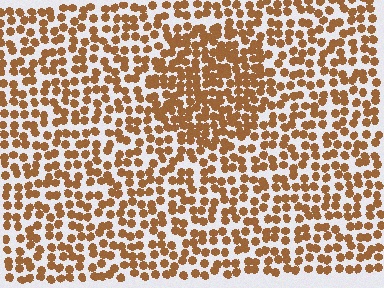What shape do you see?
I see a circle.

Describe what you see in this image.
The image contains small brown elements arranged at two different densities. A circle-shaped region is visible where the elements are more densely packed than the surrounding area.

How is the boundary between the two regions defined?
The boundary is defined by a change in element density (approximately 1.6x ratio). All elements are the same color, size, and shape.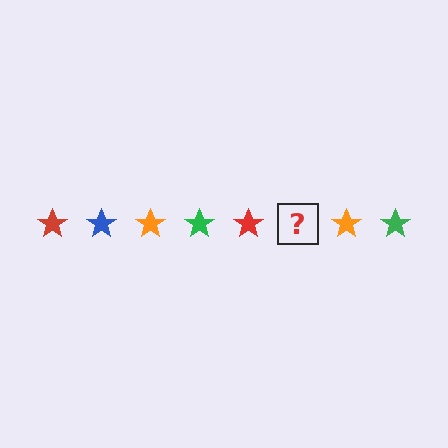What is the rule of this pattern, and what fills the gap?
The rule is that the pattern cycles through red, blue, orange, green stars. The gap should be filled with a blue star.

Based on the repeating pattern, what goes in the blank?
The blank should be a blue star.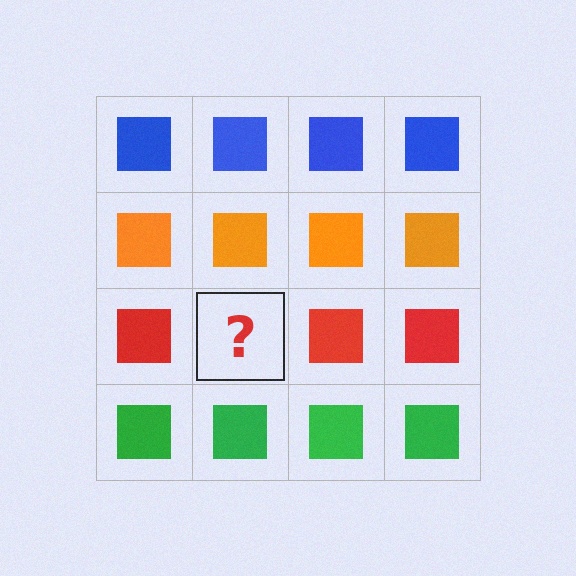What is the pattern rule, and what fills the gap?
The rule is that each row has a consistent color. The gap should be filled with a red square.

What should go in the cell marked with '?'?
The missing cell should contain a red square.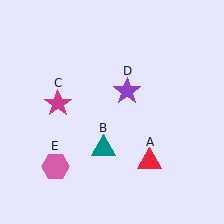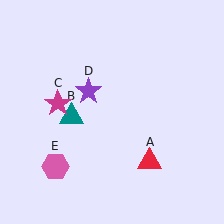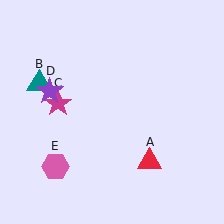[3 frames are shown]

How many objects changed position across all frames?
2 objects changed position: teal triangle (object B), purple star (object D).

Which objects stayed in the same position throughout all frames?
Red triangle (object A) and magenta star (object C) and pink hexagon (object E) remained stationary.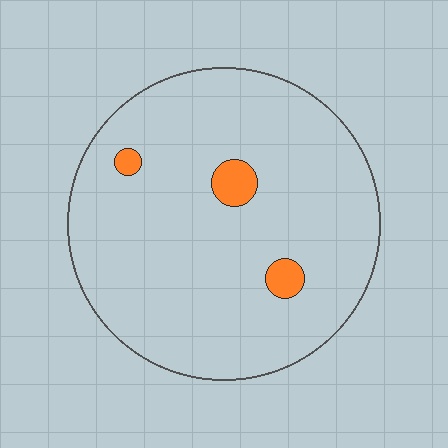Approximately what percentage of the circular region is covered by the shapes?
Approximately 5%.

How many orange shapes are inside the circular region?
3.